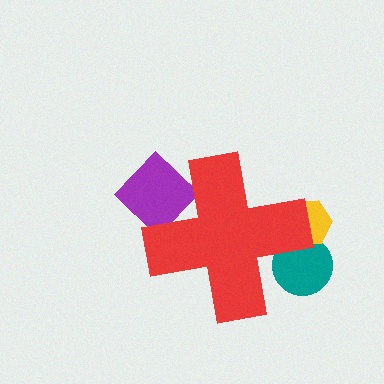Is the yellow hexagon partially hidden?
Yes, the yellow hexagon is partially hidden behind the red cross.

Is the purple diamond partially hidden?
Yes, the purple diamond is partially hidden behind the red cross.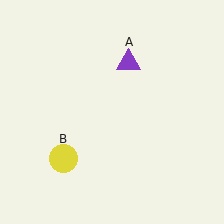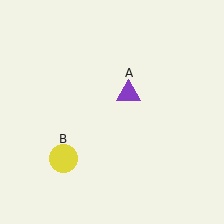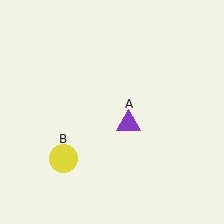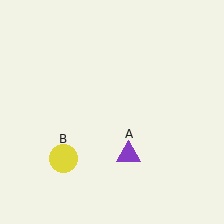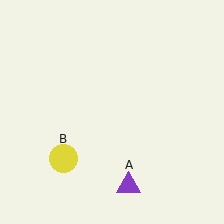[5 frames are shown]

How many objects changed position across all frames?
1 object changed position: purple triangle (object A).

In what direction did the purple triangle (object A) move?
The purple triangle (object A) moved down.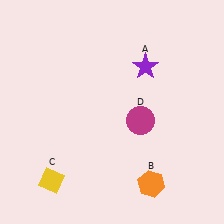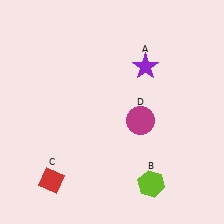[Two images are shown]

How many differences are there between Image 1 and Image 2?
There are 2 differences between the two images.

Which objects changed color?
B changed from orange to lime. C changed from yellow to red.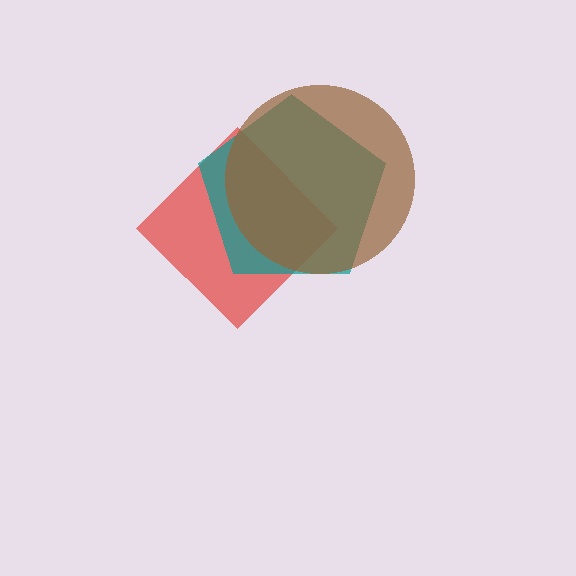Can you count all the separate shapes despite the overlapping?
Yes, there are 3 separate shapes.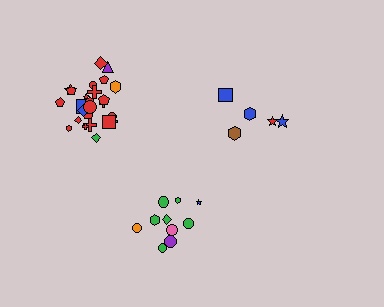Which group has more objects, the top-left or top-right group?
The top-left group.